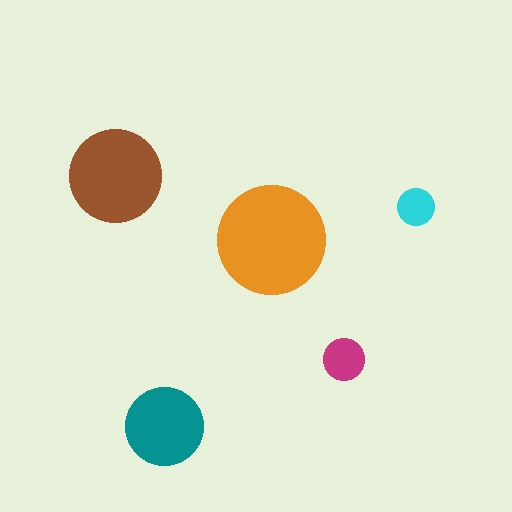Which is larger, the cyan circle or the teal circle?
The teal one.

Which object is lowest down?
The teal circle is bottommost.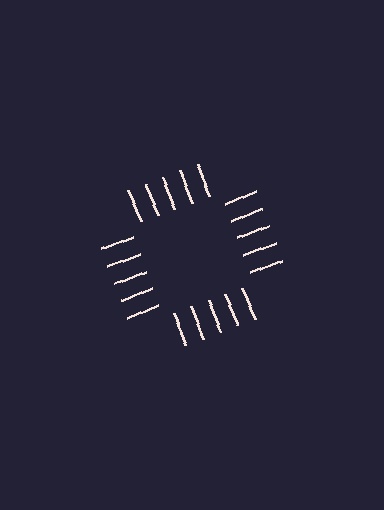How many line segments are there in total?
20 — 5 along each of the 4 edges.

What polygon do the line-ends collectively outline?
An illusory square — the line segments terminate on its edges but no continuous stroke is drawn.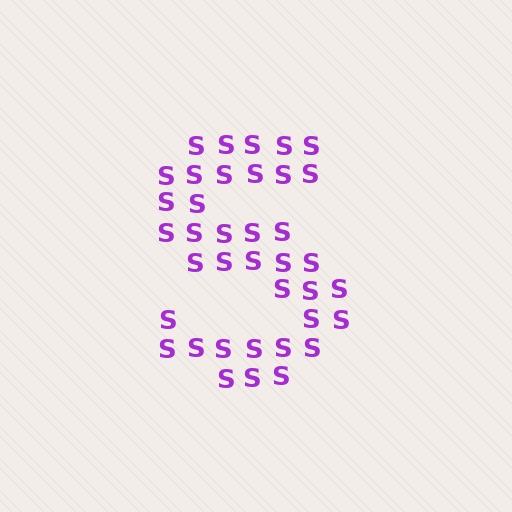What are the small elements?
The small elements are letter S's.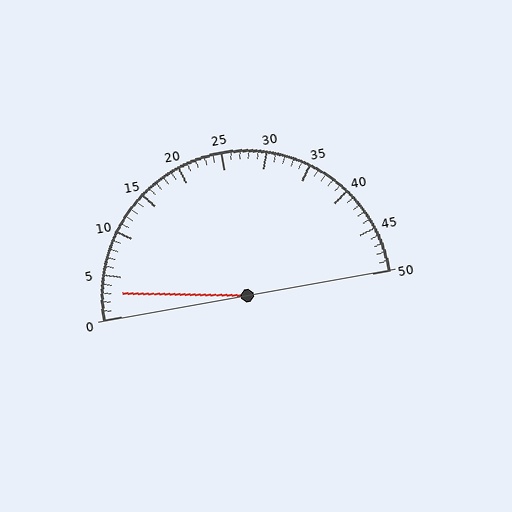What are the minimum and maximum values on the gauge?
The gauge ranges from 0 to 50.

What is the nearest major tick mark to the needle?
The nearest major tick mark is 5.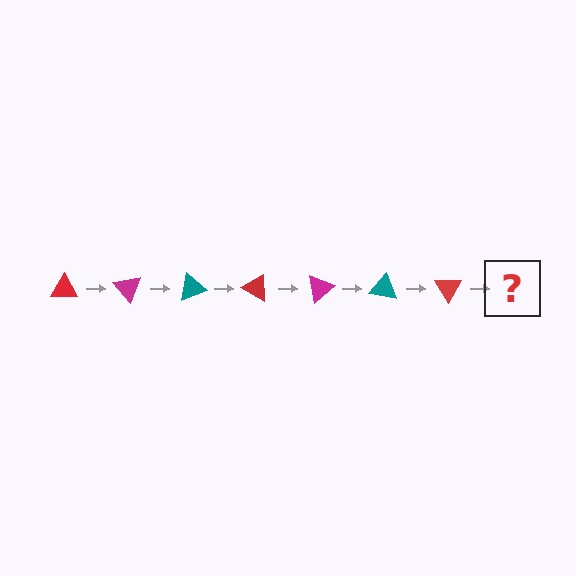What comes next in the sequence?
The next element should be a magenta triangle, rotated 350 degrees from the start.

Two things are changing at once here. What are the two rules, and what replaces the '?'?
The two rules are that it rotates 50 degrees each step and the color cycles through red, magenta, and teal. The '?' should be a magenta triangle, rotated 350 degrees from the start.